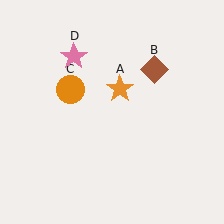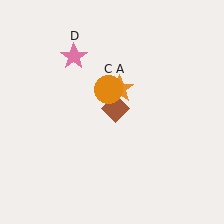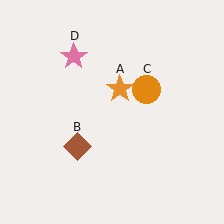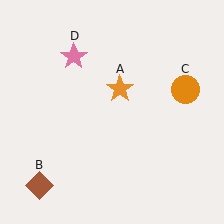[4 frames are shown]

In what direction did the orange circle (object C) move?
The orange circle (object C) moved right.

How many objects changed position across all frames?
2 objects changed position: brown diamond (object B), orange circle (object C).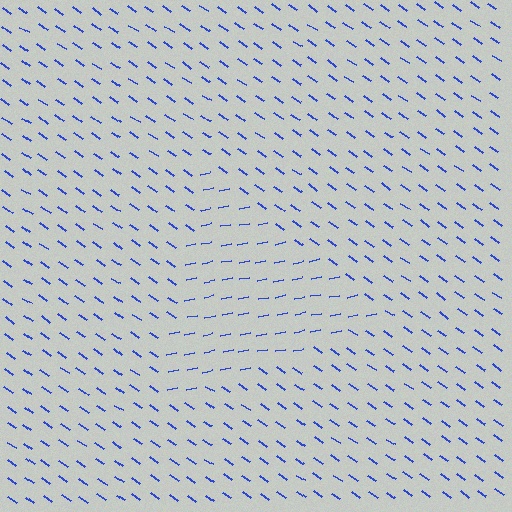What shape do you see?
I see a triangle.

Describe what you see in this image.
The image is filled with small blue line segments. A triangle region in the image has lines oriented differently from the surrounding lines, creating a visible texture boundary.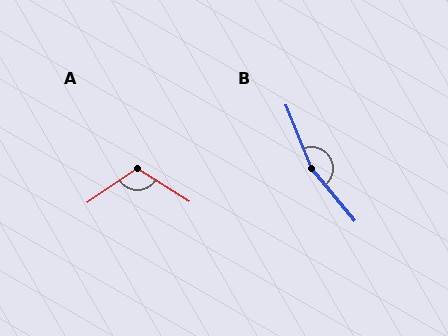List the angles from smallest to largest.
A (113°), B (162°).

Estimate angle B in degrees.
Approximately 162 degrees.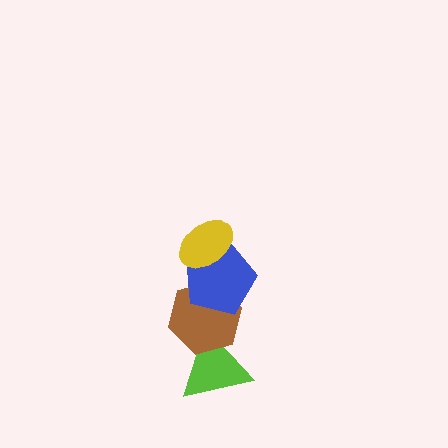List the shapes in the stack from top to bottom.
From top to bottom: the yellow ellipse, the blue pentagon, the brown hexagon, the lime triangle.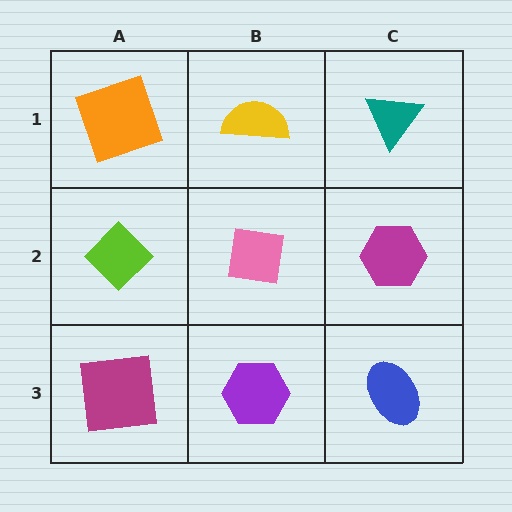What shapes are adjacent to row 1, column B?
A pink square (row 2, column B), an orange square (row 1, column A), a teal triangle (row 1, column C).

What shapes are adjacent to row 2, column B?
A yellow semicircle (row 1, column B), a purple hexagon (row 3, column B), a lime diamond (row 2, column A), a magenta hexagon (row 2, column C).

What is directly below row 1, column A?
A lime diamond.